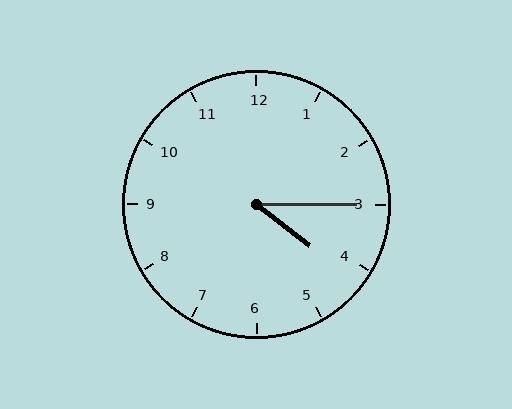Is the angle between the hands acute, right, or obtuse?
It is acute.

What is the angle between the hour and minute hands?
Approximately 38 degrees.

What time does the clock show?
4:15.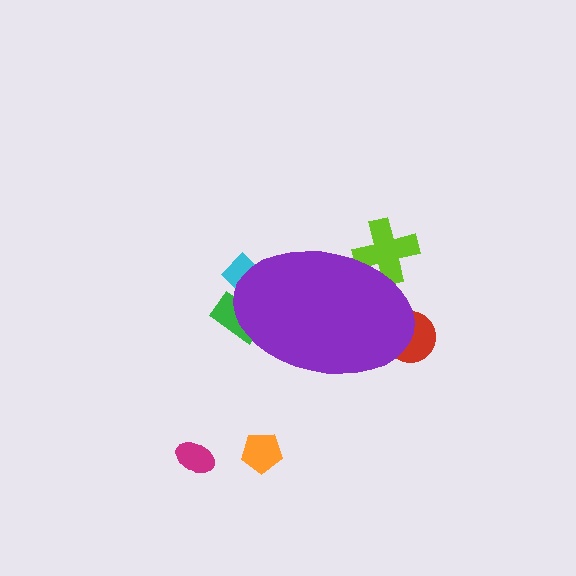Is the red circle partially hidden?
Yes, the red circle is partially hidden behind the purple ellipse.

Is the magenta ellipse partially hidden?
No, the magenta ellipse is fully visible.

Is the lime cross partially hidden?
Yes, the lime cross is partially hidden behind the purple ellipse.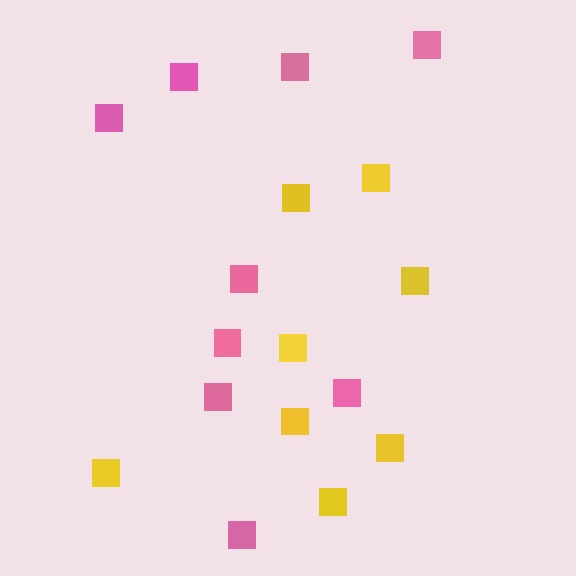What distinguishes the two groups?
There are 2 groups: one group of pink squares (9) and one group of yellow squares (8).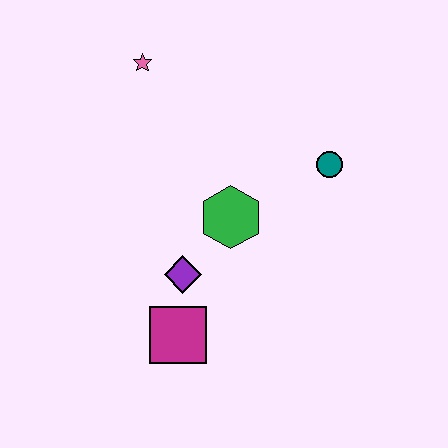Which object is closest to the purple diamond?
The magenta square is closest to the purple diamond.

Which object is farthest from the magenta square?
The pink star is farthest from the magenta square.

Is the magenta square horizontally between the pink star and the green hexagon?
Yes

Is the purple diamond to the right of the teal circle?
No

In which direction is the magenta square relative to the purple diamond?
The magenta square is below the purple diamond.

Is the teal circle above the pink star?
No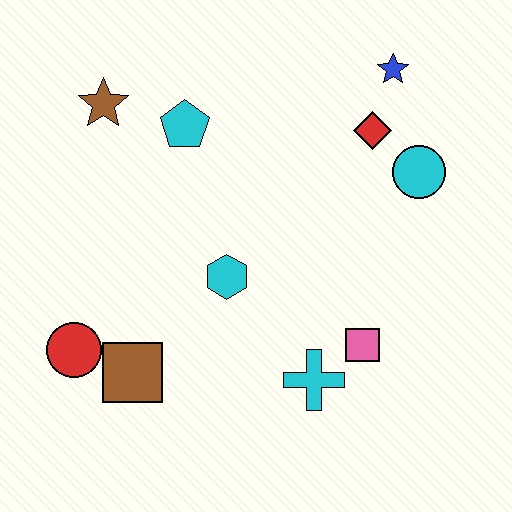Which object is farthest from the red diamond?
The red circle is farthest from the red diamond.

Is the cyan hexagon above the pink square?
Yes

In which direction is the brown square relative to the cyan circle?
The brown square is to the left of the cyan circle.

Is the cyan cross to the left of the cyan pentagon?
No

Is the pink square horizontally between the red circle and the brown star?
No